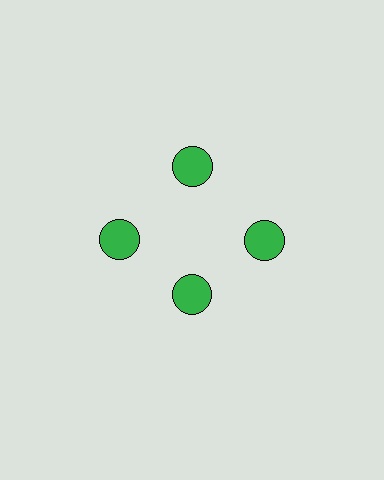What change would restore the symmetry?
The symmetry would be restored by moving it outward, back onto the ring so that all 4 circles sit at equal angles and equal distance from the center.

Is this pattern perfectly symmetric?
No. The 4 green circles are arranged in a ring, but one element near the 6 o'clock position is pulled inward toward the center, breaking the 4-fold rotational symmetry.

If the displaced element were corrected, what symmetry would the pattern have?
It would have 4-fold rotational symmetry — the pattern would map onto itself every 90 degrees.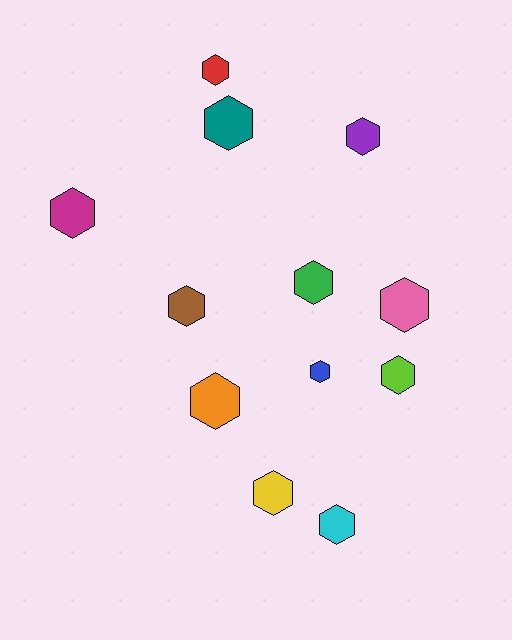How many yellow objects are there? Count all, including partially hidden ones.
There is 1 yellow object.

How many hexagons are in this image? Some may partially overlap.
There are 12 hexagons.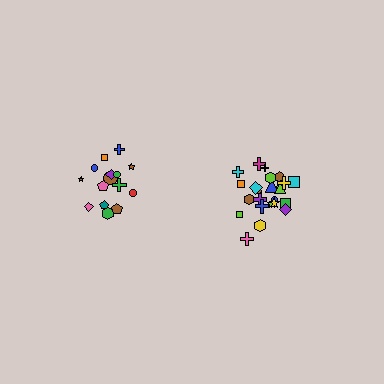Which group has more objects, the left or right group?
The right group.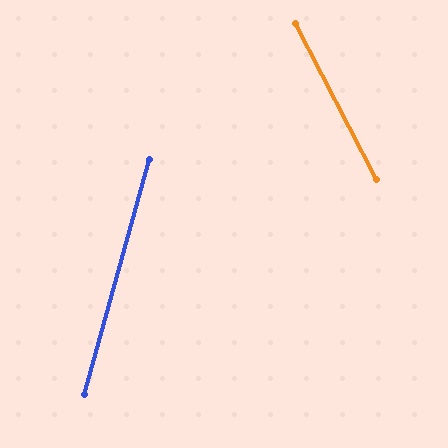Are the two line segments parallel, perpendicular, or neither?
Neither parallel nor perpendicular — they differ by about 43°.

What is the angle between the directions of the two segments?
Approximately 43 degrees.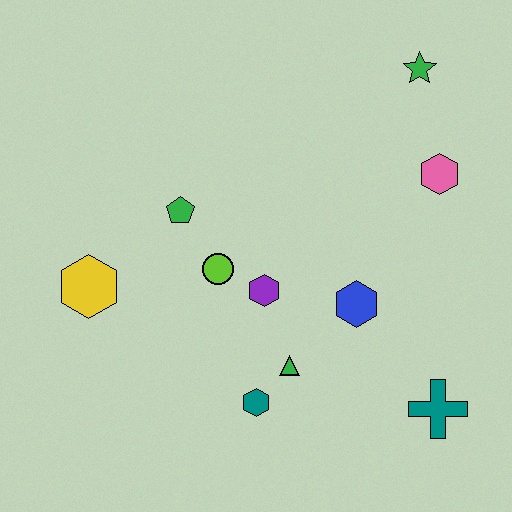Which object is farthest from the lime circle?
The green star is farthest from the lime circle.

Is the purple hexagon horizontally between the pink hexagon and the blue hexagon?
No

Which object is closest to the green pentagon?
The lime circle is closest to the green pentagon.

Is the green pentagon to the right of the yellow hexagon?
Yes